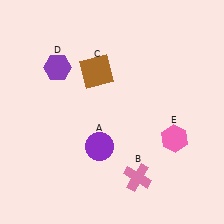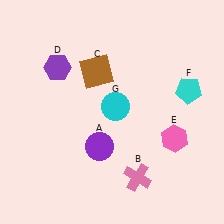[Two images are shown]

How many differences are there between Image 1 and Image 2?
There are 2 differences between the two images.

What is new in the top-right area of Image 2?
A cyan circle (G) was added in the top-right area of Image 2.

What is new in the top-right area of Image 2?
A cyan pentagon (F) was added in the top-right area of Image 2.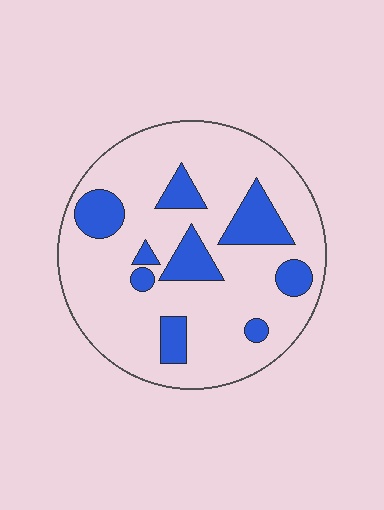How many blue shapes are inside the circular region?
9.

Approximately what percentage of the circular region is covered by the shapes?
Approximately 20%.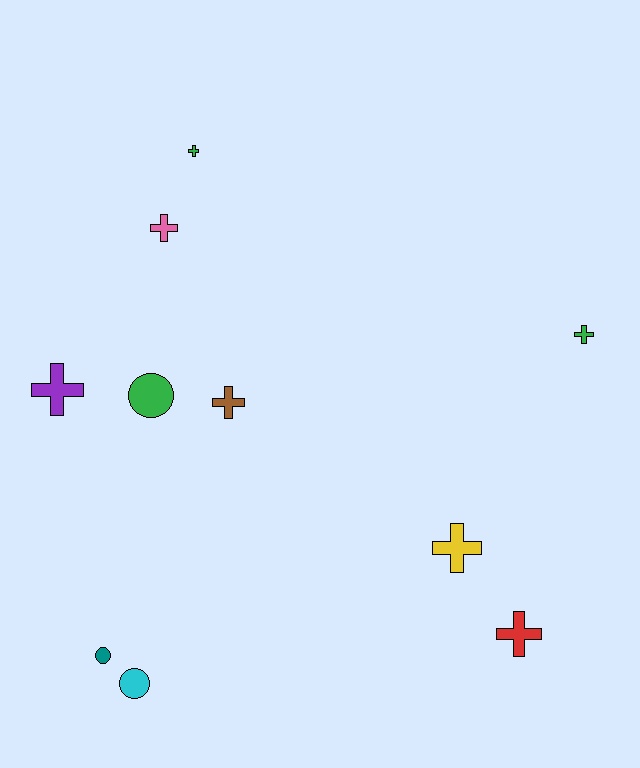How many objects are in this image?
There are 10 objects.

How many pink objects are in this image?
There is 1 pink object.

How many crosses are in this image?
There are 7 crosses.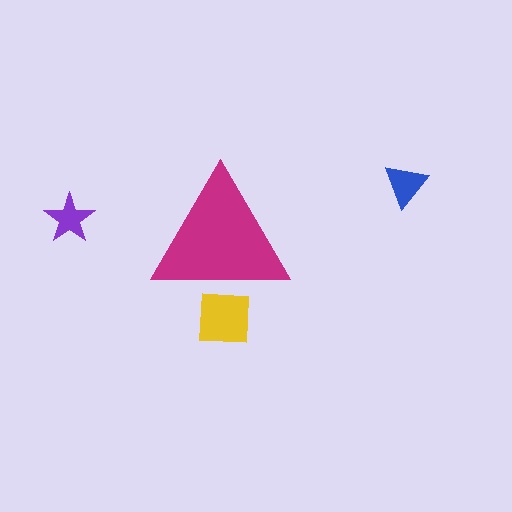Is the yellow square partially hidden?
Yes, the yellow square is partially hidden behind the magenta triangle.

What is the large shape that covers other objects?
A magenta triangle.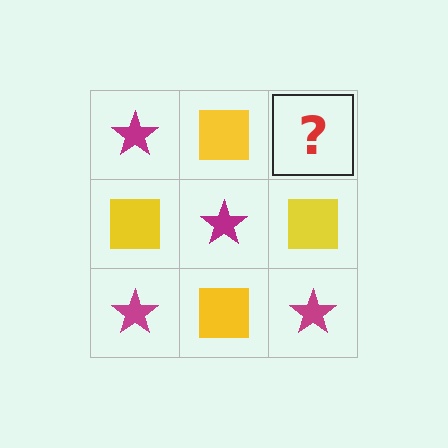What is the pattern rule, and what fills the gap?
The rule is that it alternates magenta star and yellow square in a checkerboard pattern. The gap should be filled with a magenta star.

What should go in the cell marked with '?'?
The missing cell should contain a magenta star.